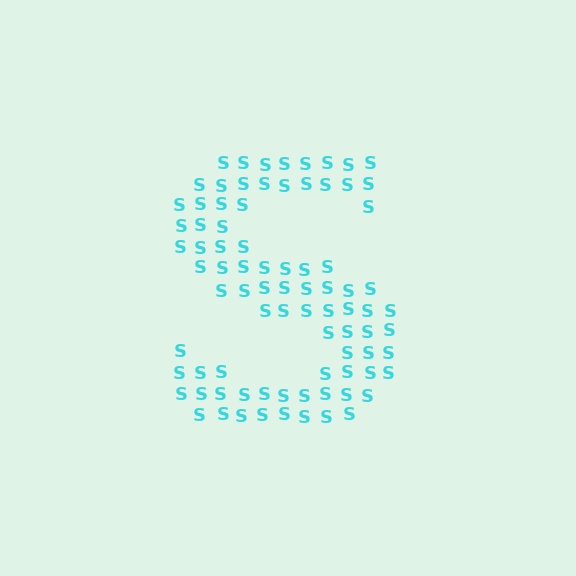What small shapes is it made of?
It is made of small letter S's.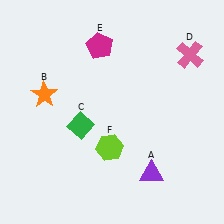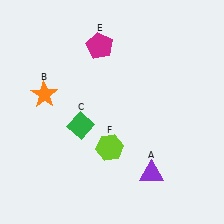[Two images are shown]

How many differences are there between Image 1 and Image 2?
There is 1 difference between the two images.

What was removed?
The pink cross (D) was removed in Image 2.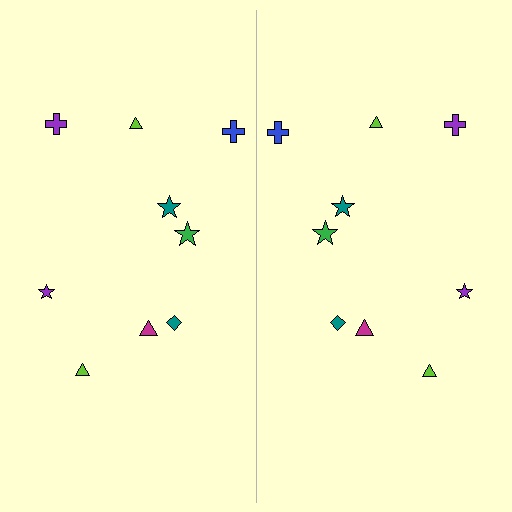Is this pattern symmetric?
Yes, this pattern has bilateral (reflection) symmetry.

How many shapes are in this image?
There are 18 shapes in this image.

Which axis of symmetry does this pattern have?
The pattern has a vertical axis of symmetry running through the center of the image.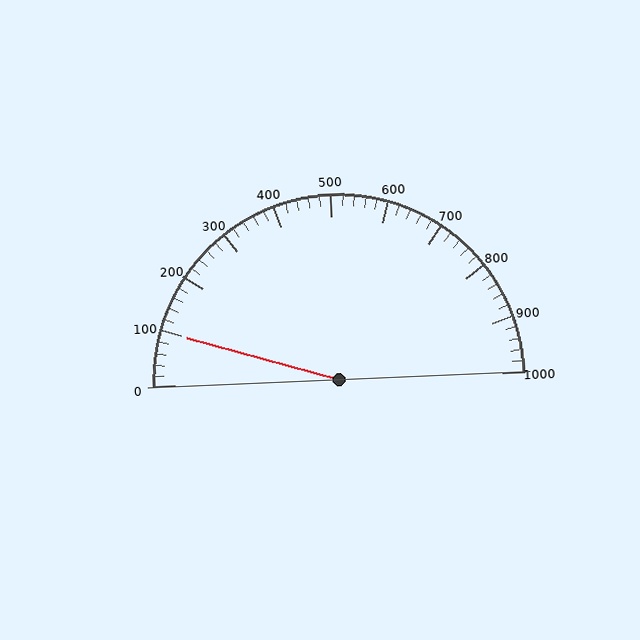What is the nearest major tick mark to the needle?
The nearest major tick mark is 100.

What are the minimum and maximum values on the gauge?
The gauge ranges from 0 to 1000.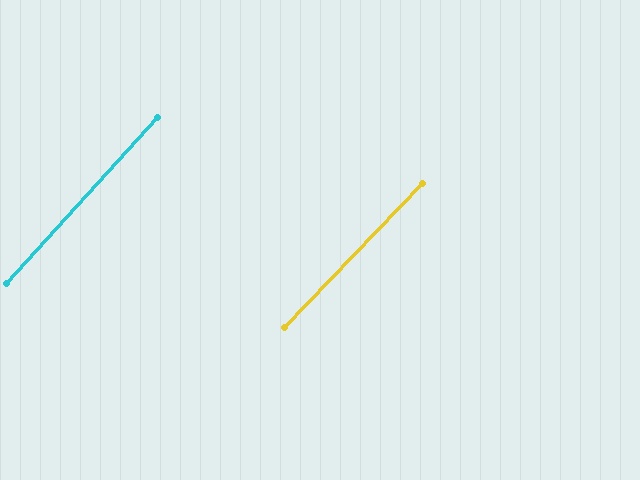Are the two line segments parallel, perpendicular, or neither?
Parallel — their directions differ by only 1.6°.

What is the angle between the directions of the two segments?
Approximately 2 degrees.